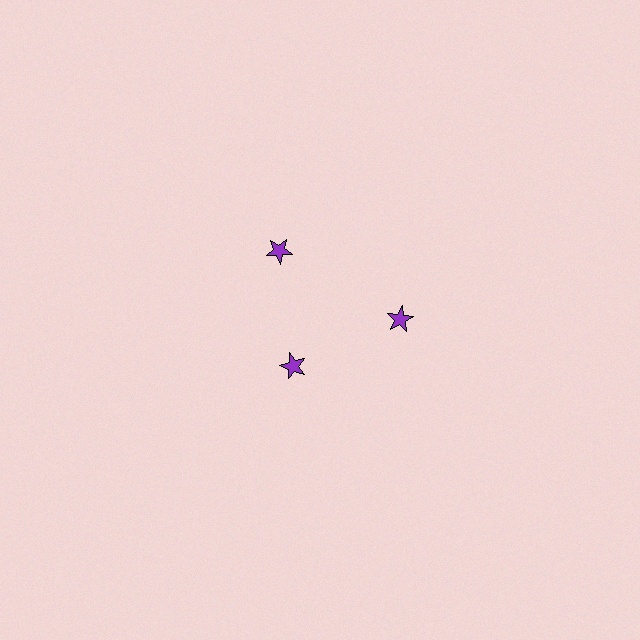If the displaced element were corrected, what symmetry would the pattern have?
It would have 3-fold rotational symmetry — the pattern would map onto itself every 120 degrees.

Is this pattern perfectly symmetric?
No. The 3 purple stars are arranged in a ring, but one element near the 7 o'clock position is pulled inward toward the center, breaking the 3-fold rotational symmetry.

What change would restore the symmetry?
The symmetry would be restored by moving it outward, back onto the ring so that all 3 stars sit at equal angles and equal distance from the center.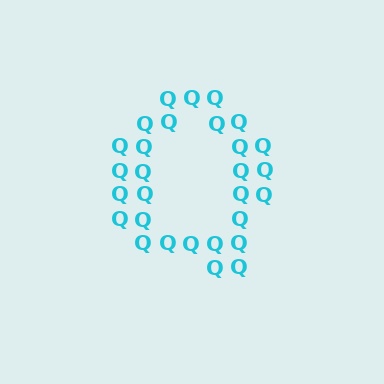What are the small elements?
The small elements are letter Q's.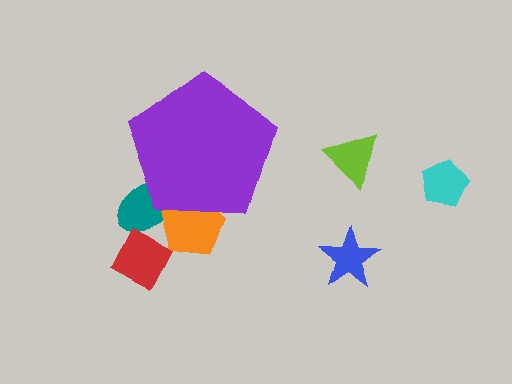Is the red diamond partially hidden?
No, the red diamond is fully visible.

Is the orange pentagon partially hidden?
Yes, the orange pentagon is partially hidden behind the purple pentagon.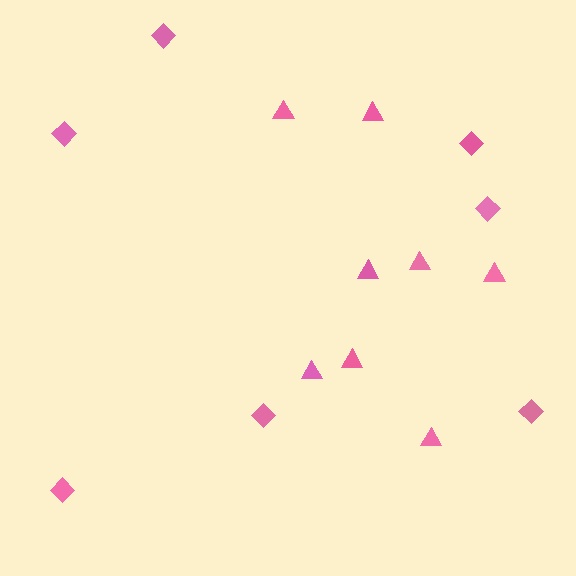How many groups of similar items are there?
There are 2 groups: one group of triangles (8) and one group of diamonds (7).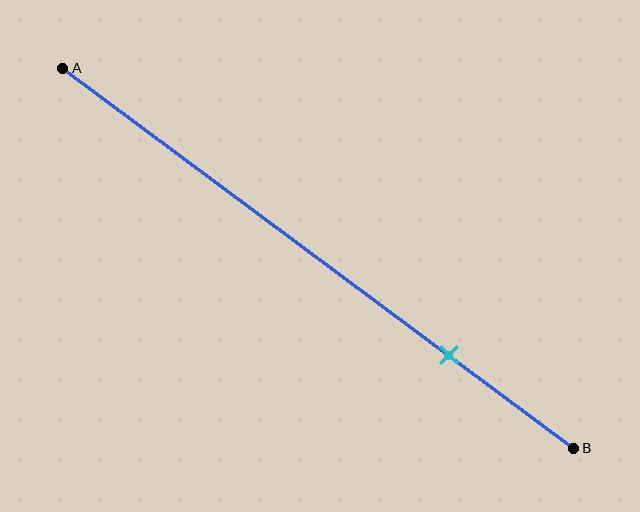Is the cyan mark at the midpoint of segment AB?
No, the mark is at about 75% from A, not at the 50% midpoint.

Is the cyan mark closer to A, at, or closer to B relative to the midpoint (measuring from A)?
The cyan mark is closer to point B than the midpoint of segment AB.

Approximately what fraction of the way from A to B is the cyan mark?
The cyan mark is approximately 75% of the way from A to B.